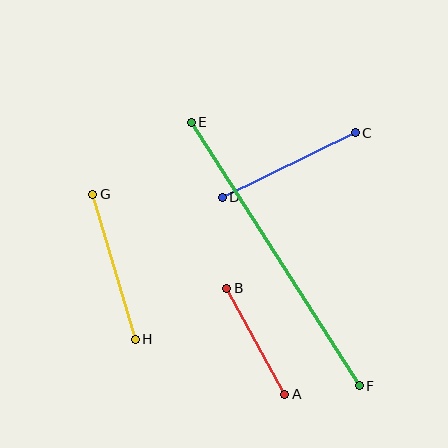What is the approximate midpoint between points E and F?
The midpoint is at approximately (275, 254) pixels.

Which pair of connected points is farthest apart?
Points E and F are farthest apart.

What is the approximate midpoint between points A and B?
The midpoint is at approximately (256, 341) pixels.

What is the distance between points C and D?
The distance is approximately 148 pixels.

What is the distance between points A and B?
The distance is approximately 121 pixels.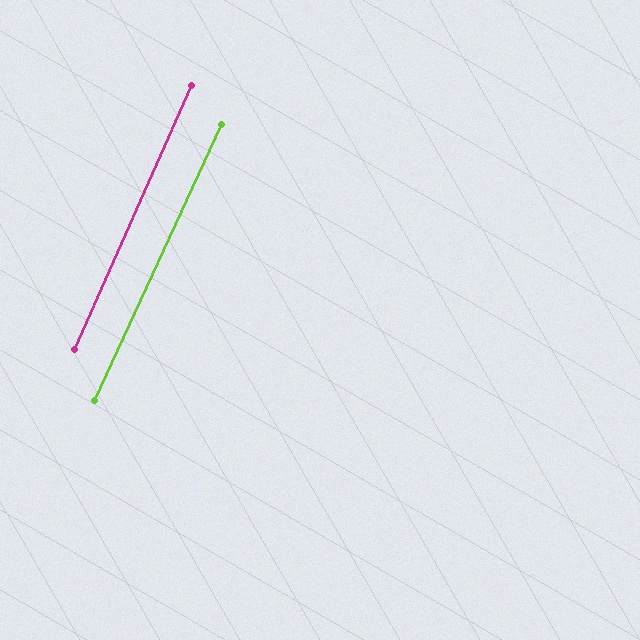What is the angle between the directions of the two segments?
Approximately 1 degree.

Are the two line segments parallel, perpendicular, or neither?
Parallel — their directions differ by only 0.8°.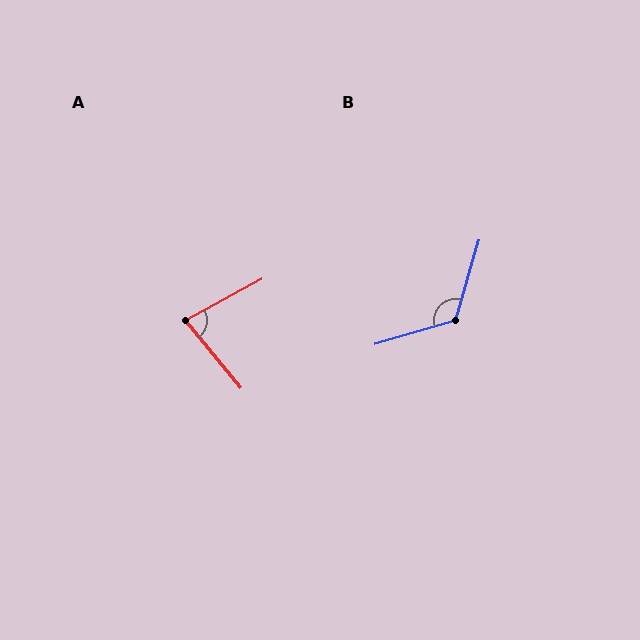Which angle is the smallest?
A, at approximately 79 degrees.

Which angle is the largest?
B, at approximately 122 degrees.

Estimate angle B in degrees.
Approximately 122 degrees.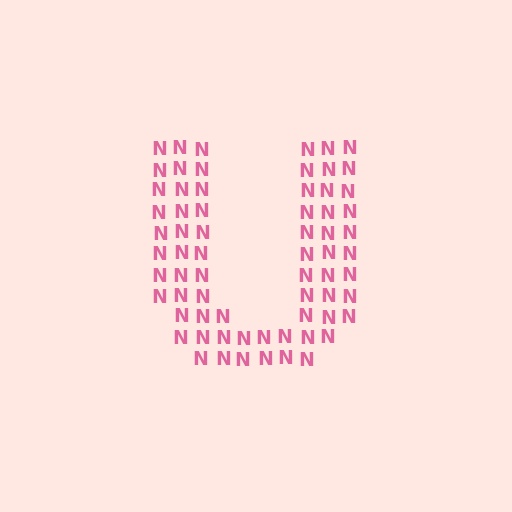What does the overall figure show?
The overall figure shows the letter U.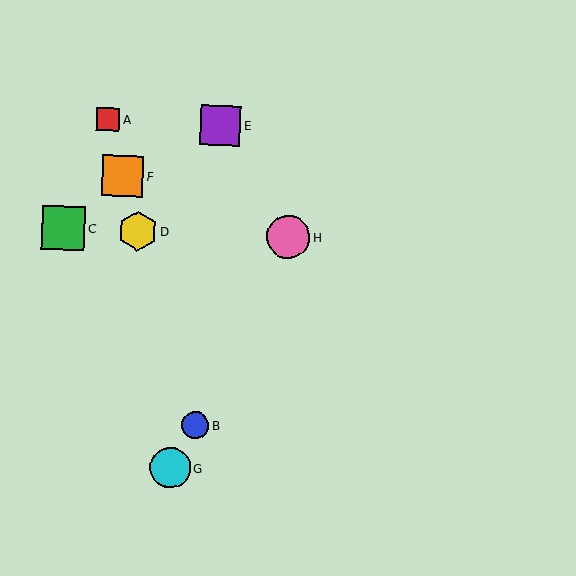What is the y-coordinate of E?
Object E is at y≈125.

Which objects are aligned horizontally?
Objects C, D, H are aligned horizontally.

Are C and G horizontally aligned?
No, C is at y≈228 and G is at y≈468.